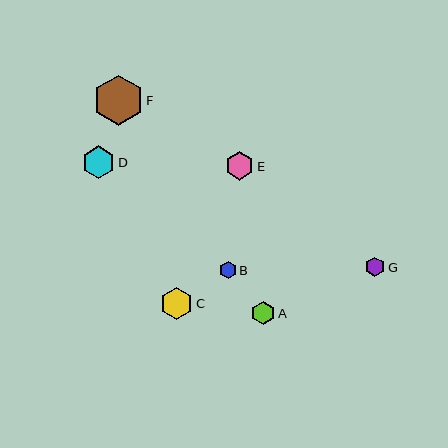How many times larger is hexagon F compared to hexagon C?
Hexagon F is approximately 1.6 times the size of hexagon C.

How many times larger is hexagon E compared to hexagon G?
Hexagon E is approximately 1.5 times the size of hexagon G.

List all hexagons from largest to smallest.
From largest to smallest: F, D, C, E, A, G, B.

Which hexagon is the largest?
Hexagon F is the largest with a size of approximately 50 pixels.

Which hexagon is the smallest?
Hexagon B is the smallest with a size of approximately 17 pixels.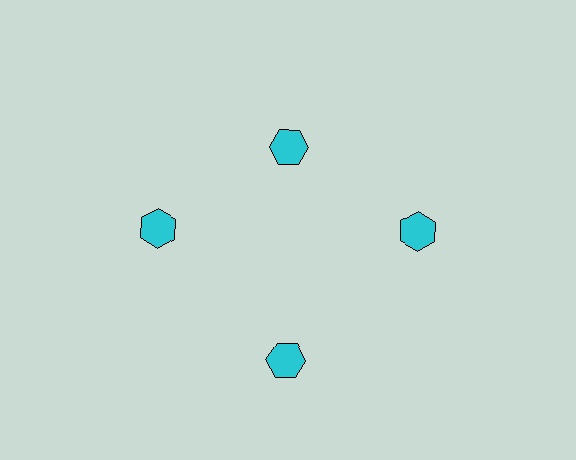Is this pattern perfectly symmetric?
No. The 4 cyan hexagons are arranged in a ring, but one element near the 12 o'clock position is pulled inward toward the center, breaking the 4-fold rotational symmetry.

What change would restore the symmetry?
The symmetry would be restored by moving it outward, back onto the ring so that all 4 hexagons sit at equal angles and equal distance from the center.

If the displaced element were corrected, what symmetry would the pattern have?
It would have 4-fold rotational symmetry — the pattern would map onto itself every 90 degrees.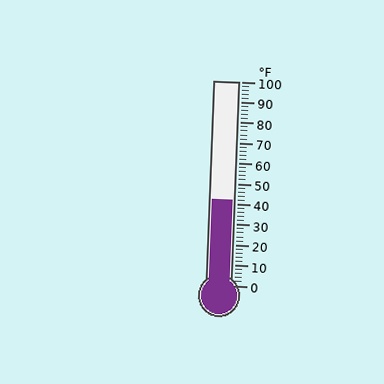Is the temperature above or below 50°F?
The temperature is below 50°F.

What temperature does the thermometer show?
The thermometer shows approximately 42°F.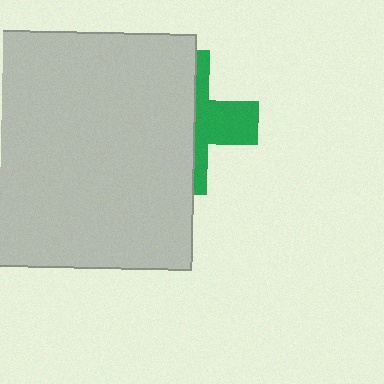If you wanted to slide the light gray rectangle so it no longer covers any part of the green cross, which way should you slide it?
Slide it left — that is the most direct way to separate the two shapes.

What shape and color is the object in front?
The object in front is a light gray rectangle.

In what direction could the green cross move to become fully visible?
The green cross could move right. That would shift it out from behind the light gray rectangle entirely.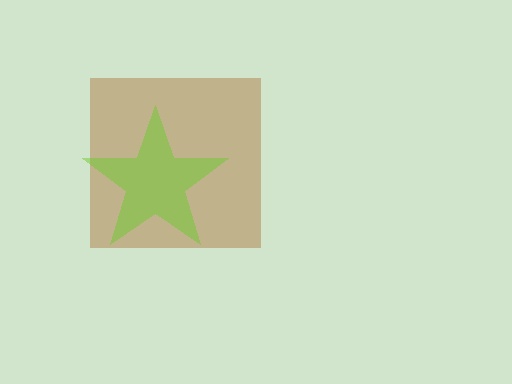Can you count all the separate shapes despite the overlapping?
Yes, there are 2 separate shapes.